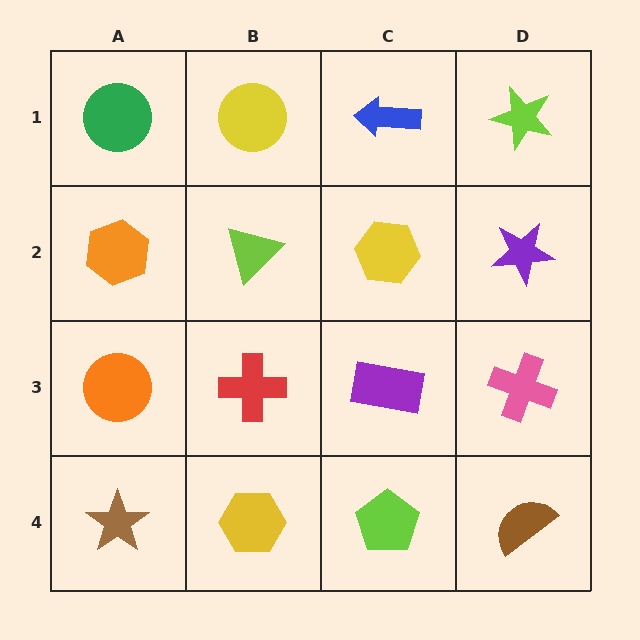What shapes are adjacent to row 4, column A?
An orange circle (row 3, column A), a yellow hexagon (row 4, column B).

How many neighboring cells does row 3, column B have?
4.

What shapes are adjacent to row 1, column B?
A lime triangle (row 2, column B), a green circle (row 1, column A), a blue arrow (row 1, column C).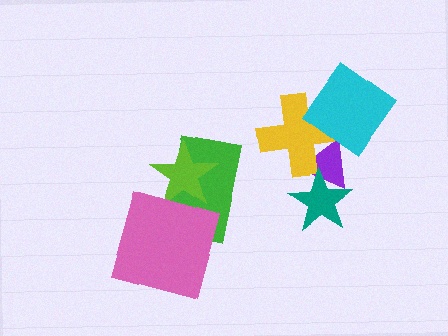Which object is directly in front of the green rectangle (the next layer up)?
The lime star is directly in front of the green rectangle.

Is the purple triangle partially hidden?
Yes, it is partially covered by another shape.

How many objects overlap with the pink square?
1 object overlaps with the pink square.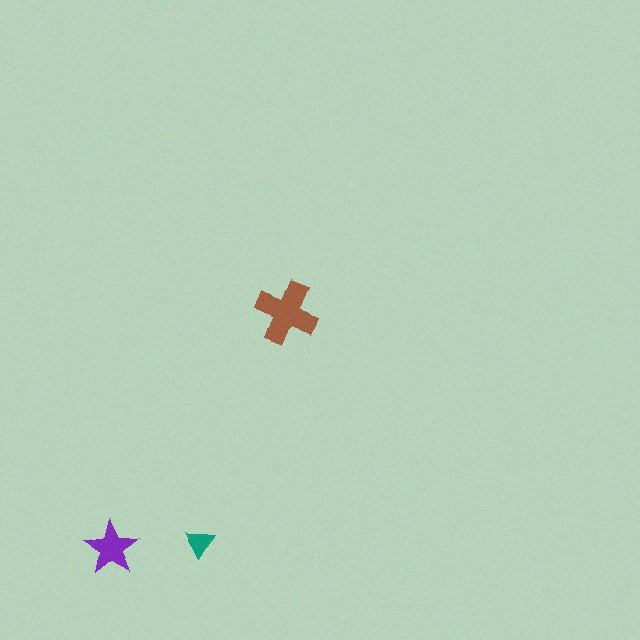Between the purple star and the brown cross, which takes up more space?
The brown cross.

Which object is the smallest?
The teal triangle.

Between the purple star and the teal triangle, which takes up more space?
The purple star.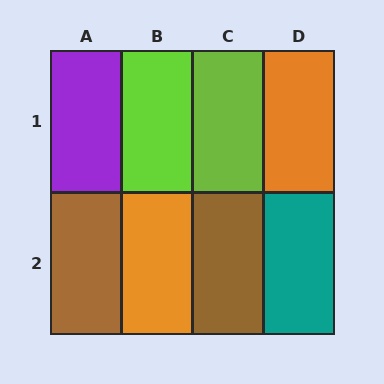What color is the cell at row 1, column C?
Lime.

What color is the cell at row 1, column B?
Lime.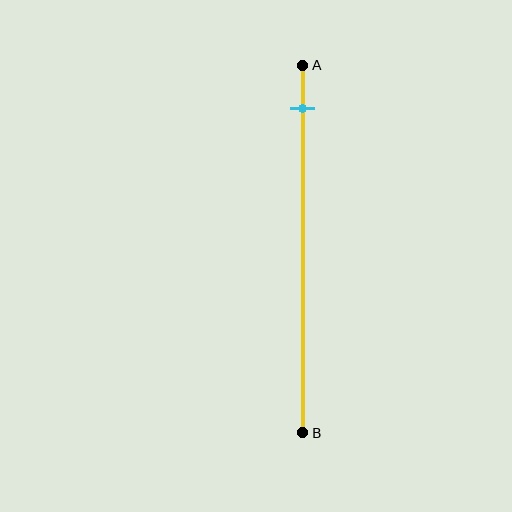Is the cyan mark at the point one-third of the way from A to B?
No, the mark is at about 10% from A, not at the 33% one-third point.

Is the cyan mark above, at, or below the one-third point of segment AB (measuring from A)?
The cyan mark is above the one-third point of segment AB.